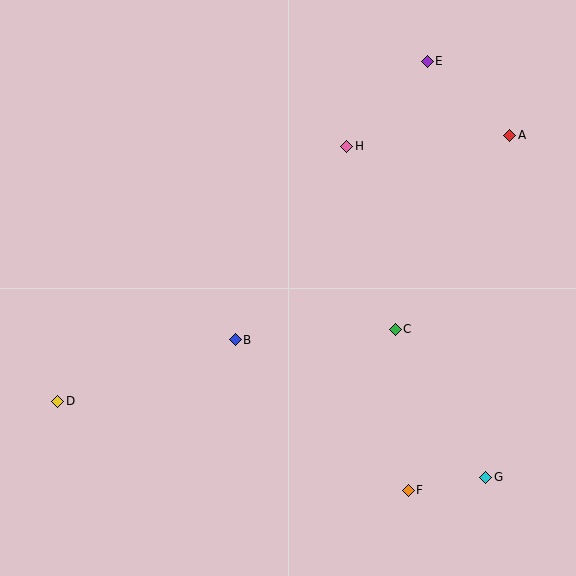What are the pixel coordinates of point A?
Point A is at (510, 135).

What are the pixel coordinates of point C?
Point C is at (395, 329).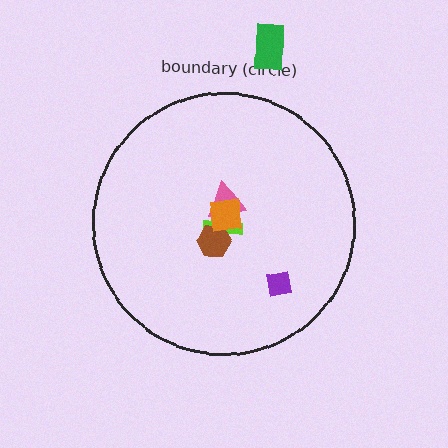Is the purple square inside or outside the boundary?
Inside.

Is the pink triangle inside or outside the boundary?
Inside.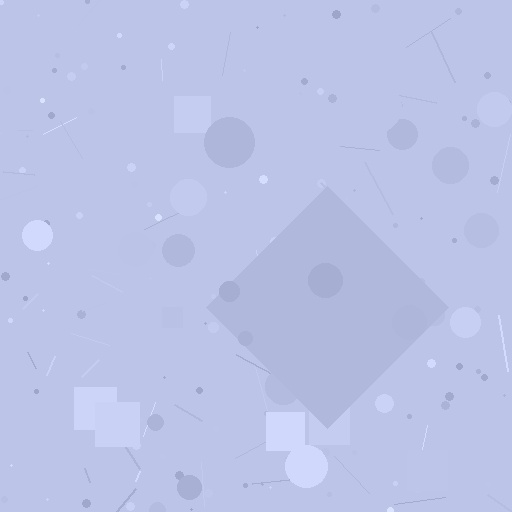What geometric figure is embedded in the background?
A diamond is embedded in the background.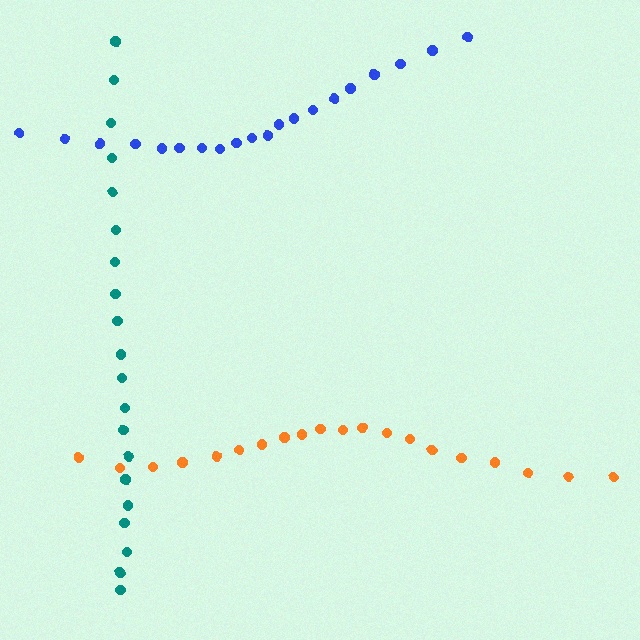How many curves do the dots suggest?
There are 3 distinct paths.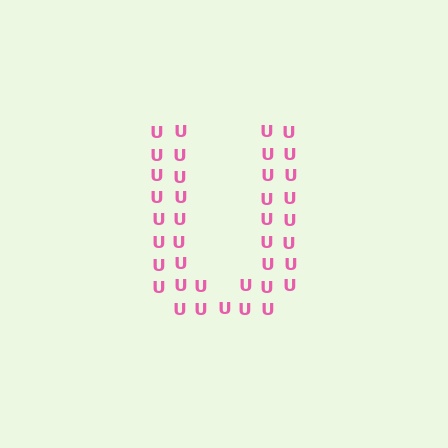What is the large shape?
The large shape is the letter U.